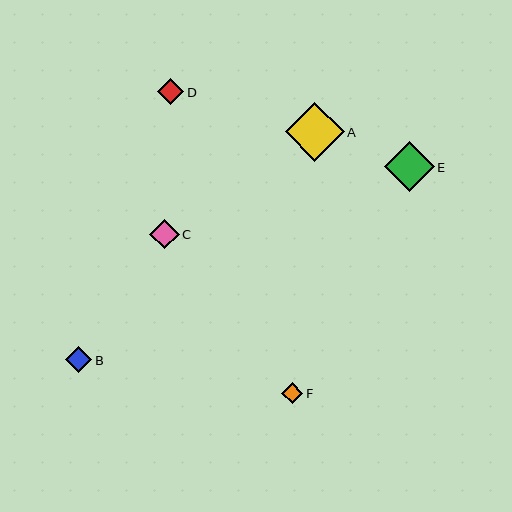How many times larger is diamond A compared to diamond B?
Diamond A is approximately 2.2 times the size of diamond B.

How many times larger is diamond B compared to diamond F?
Diamond B is approximately 1.3 times the size of diamond F.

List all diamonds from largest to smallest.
From largest to smallest: A, E, C, B, D, F.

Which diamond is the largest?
Diamond A is the largest with a size of approximately 59 pixels.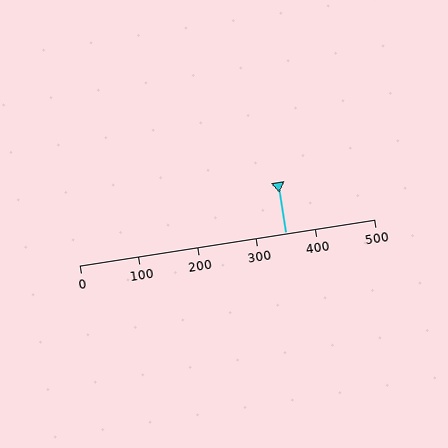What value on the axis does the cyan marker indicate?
The marker indicates approximately 350.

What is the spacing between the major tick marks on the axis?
The major ticks are spaced 100 apart.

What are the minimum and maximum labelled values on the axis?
The axis runs from 0 to 500.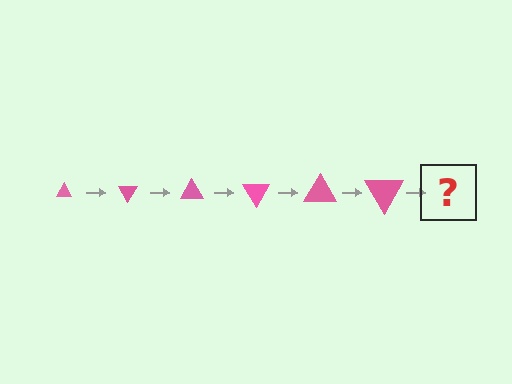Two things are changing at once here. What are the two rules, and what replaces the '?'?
The two rules are that the triangle grows larger each step and it rotates 60 degrees each step. The '?' should be a triangle, larger than the previous one and rotated 360 degrees from the start.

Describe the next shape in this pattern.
It should be a triangle, larger than the previous one and rotated 360 degrees from the start.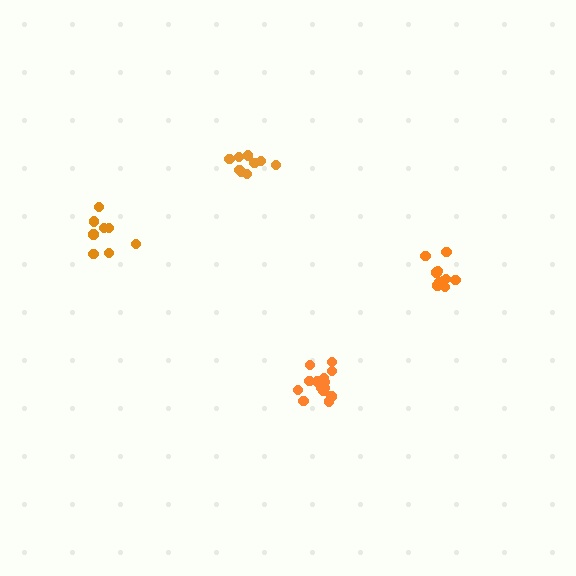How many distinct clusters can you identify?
There are 4 distinct clusters.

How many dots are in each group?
Group 1: 9 dots, Group 2: 12 dots, Group 3: 14 dots, Group 4: 8 dots (43 total).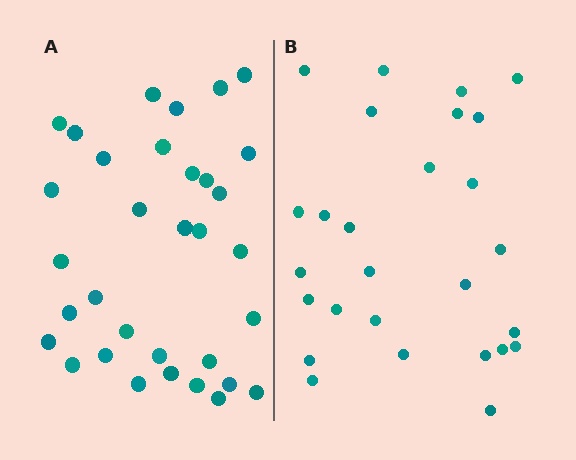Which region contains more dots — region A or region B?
Region A (the left region) has more dots.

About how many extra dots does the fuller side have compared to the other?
Region A has about 6 more dots than region B.